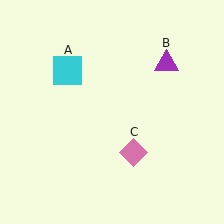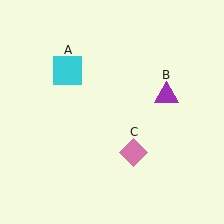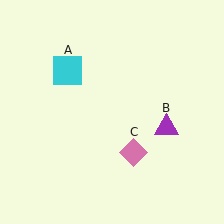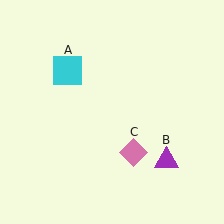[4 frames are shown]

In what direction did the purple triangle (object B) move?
The purple triangle (object B) moved down.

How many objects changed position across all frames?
1 object changed position: purple triangle (object B).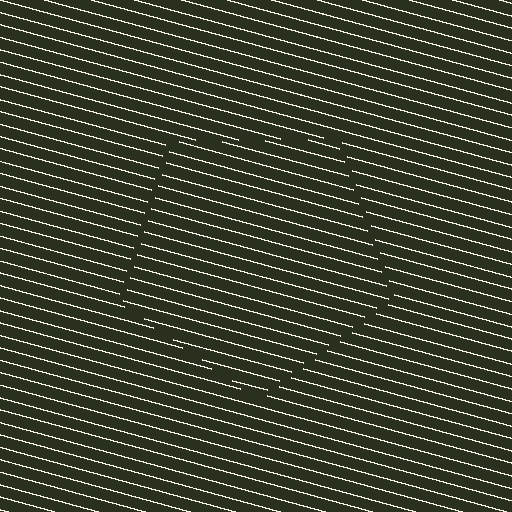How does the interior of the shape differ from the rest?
The interior of the shape contains the same grating, shifted by half a period — the contour is defined by the phase discontinuity where line-ends from the inner and outer gratings abut.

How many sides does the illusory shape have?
5 sides — the line-ends trace a pentagon.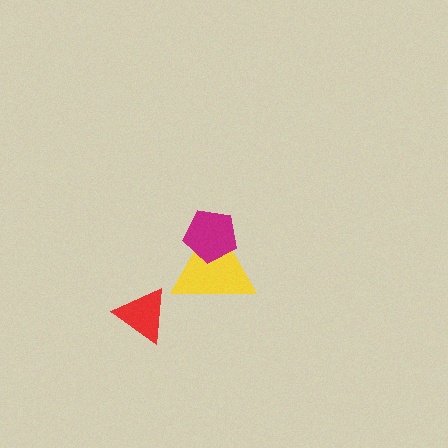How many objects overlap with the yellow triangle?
1 object overlaps with the yellow triangle.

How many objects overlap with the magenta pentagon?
1 object overlaps with the magenta pentagon.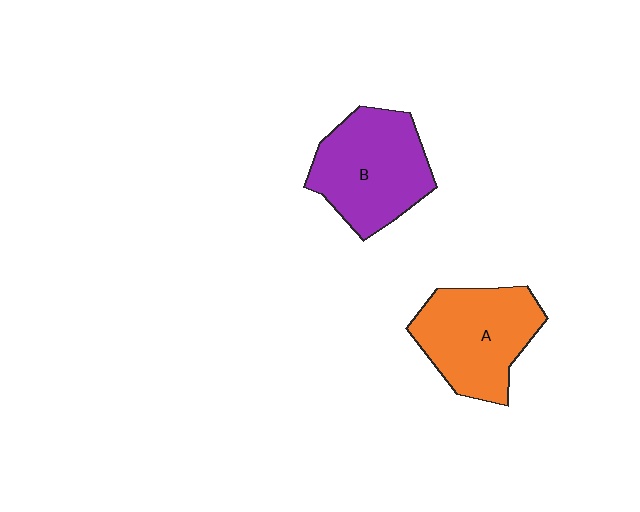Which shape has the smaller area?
Shape A (orange).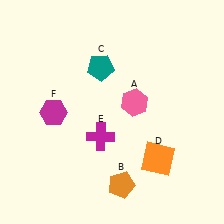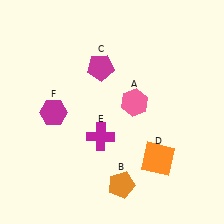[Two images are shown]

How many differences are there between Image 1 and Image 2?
There is 1 difference between the two images.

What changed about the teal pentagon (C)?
In Image 1, C is teal. In Image 2, it changed to magenta.